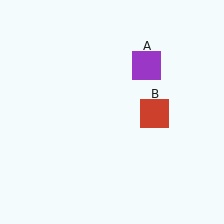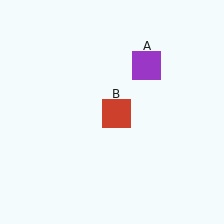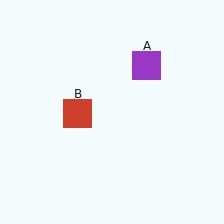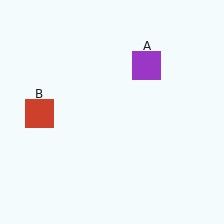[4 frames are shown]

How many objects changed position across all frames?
1 object changed position: red square (object B).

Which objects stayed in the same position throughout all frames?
Purple square (object A) remained stationary.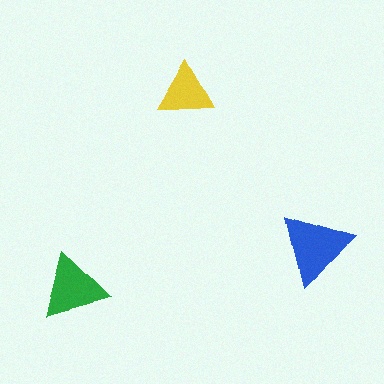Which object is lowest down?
The green triangle is bottommost.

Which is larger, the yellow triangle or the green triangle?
The green one.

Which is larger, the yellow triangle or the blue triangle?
The blue one.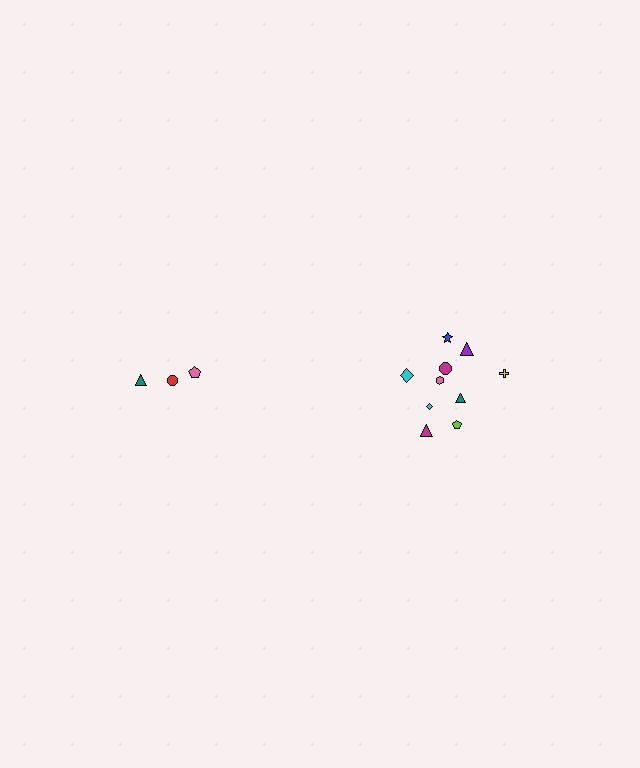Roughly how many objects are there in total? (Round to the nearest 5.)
Roughly 15 objects in total.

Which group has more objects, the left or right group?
The right group.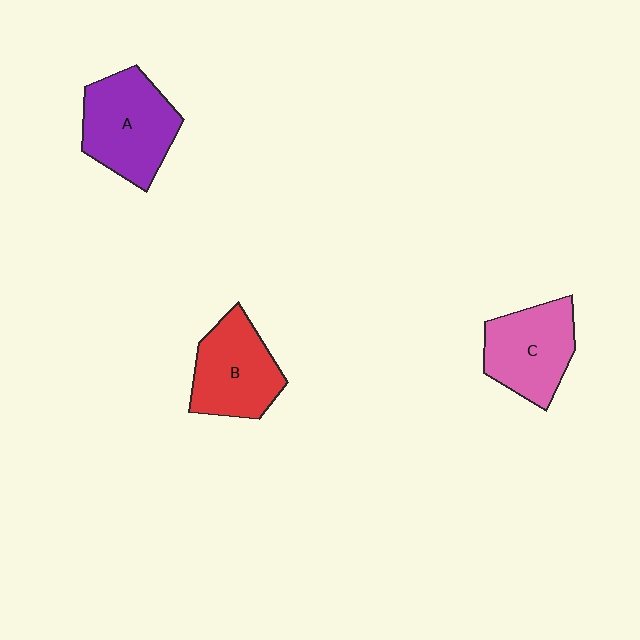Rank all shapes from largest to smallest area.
From largest to smallest: A (purple), B (red), C (pink).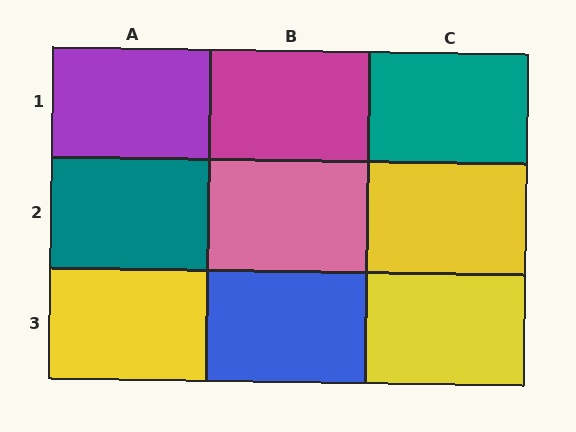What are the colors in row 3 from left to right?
Yellow, blue, yellow.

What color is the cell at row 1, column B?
Magenta.